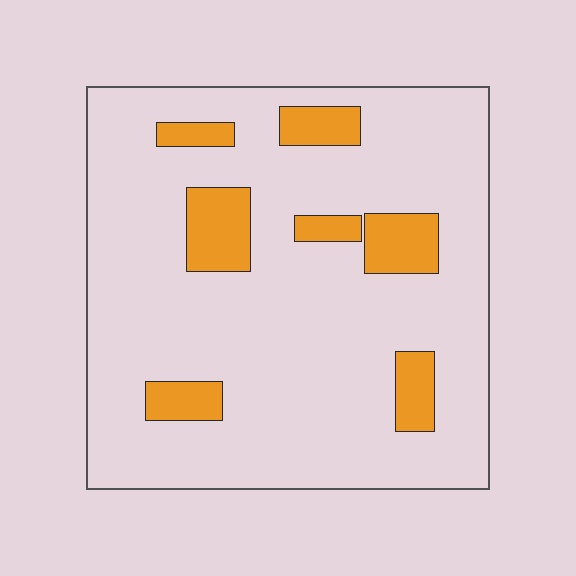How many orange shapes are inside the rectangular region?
7.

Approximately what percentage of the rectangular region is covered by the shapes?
Approximately 15%.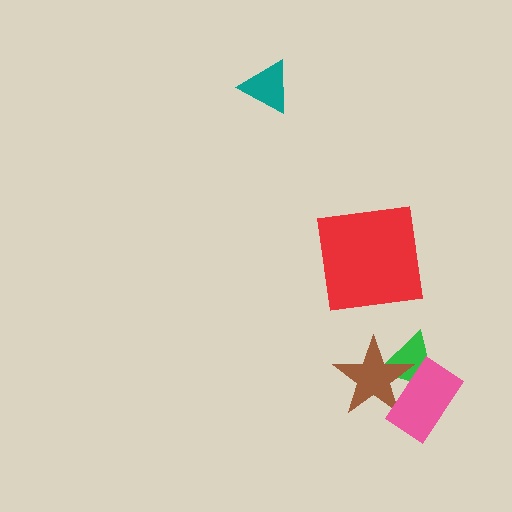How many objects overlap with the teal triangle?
0 objects overlap with the teal triangle.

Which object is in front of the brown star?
The pink rectangle is in front of the brown star.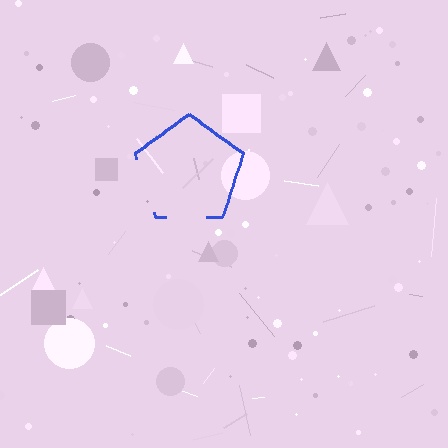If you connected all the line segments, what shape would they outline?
They would outline a pentagon.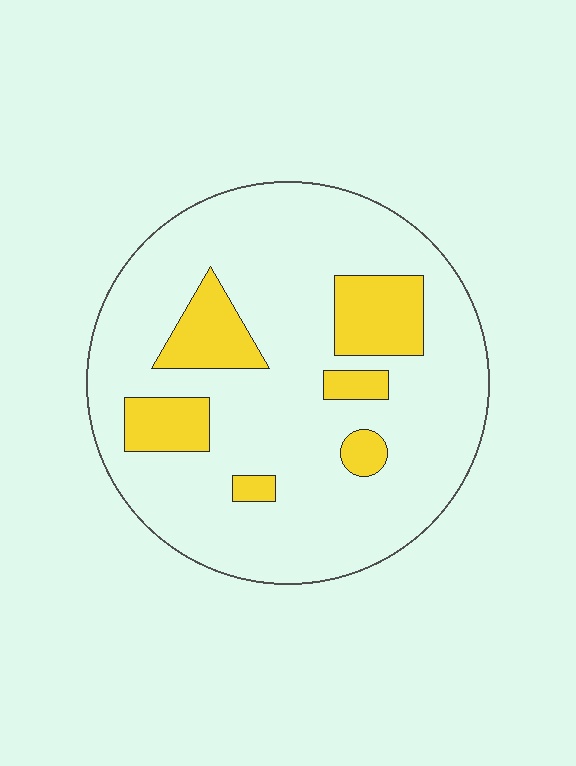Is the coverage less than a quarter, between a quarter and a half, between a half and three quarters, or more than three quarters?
Less than a quarter.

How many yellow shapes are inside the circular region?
6.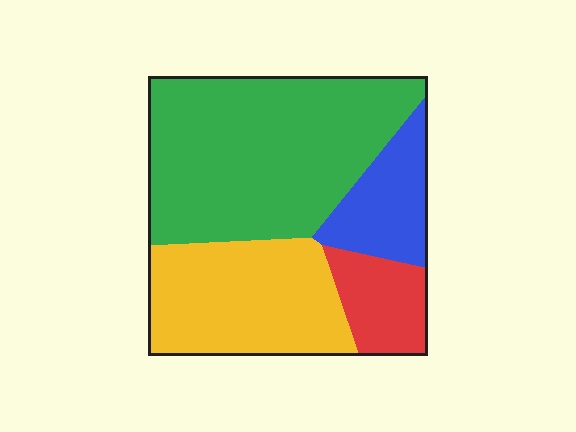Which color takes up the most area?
Green, at roughly 50%.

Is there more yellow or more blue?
Yellow.